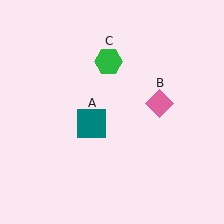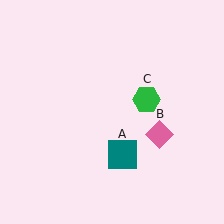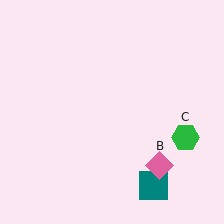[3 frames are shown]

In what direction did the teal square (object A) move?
The teal square (object A) moved down and to the right.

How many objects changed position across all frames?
3 objects changed position: teal square (object A), pink diamond (object B), green hexagon (object C).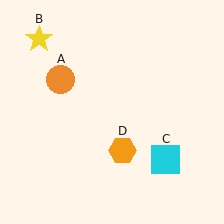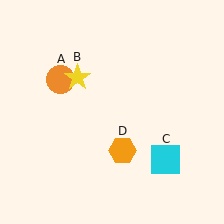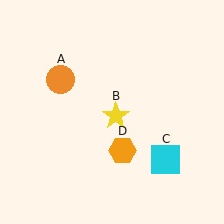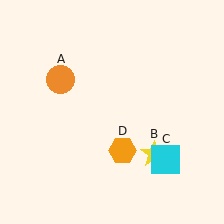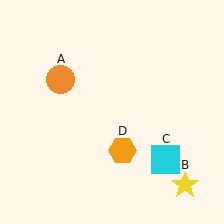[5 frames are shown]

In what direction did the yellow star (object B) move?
The yellow star (object B) moved down and to the right.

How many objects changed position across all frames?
1 object changed position: yellow star (object B).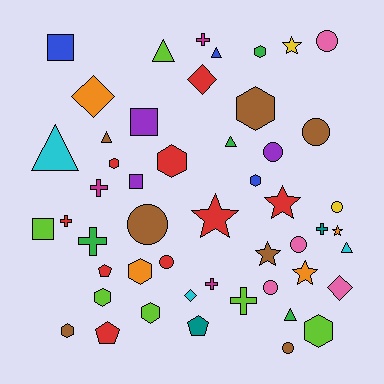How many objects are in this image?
There are 50 objects.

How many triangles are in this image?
There are 7 triangles.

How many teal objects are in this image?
There are 2 teal objects.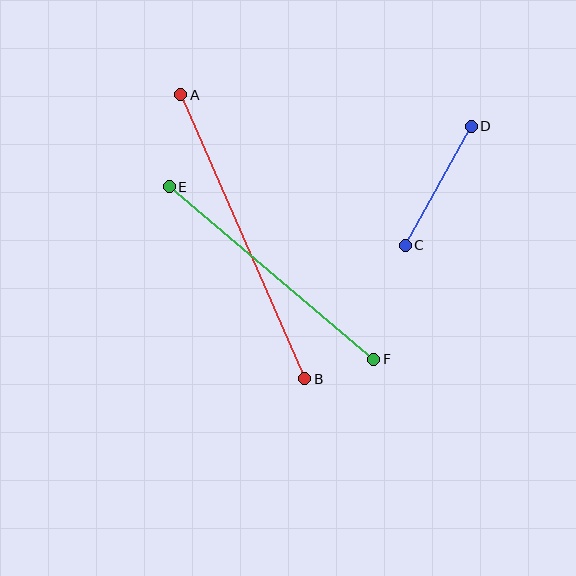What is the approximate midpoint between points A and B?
The midpoint is at approximately (243, 237) pixels.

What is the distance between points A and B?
The distance is approximately 310 pixels.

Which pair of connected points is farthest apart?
Points A and B are farthest apart.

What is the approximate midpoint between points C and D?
The midpoint is at approximately (438, 186) pixels.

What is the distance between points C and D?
The distance is approximately 136 pixels.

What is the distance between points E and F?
The distance is approximately 268 pixels.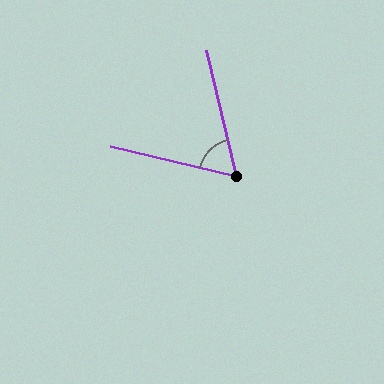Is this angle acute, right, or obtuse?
It is acute.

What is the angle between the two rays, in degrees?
Approximately 63 degrees.